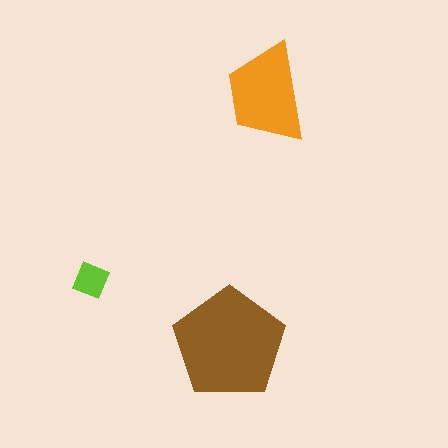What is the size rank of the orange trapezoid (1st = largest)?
2nd.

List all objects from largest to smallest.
The brown pentagon, the orange trapezoid, the lime diamond.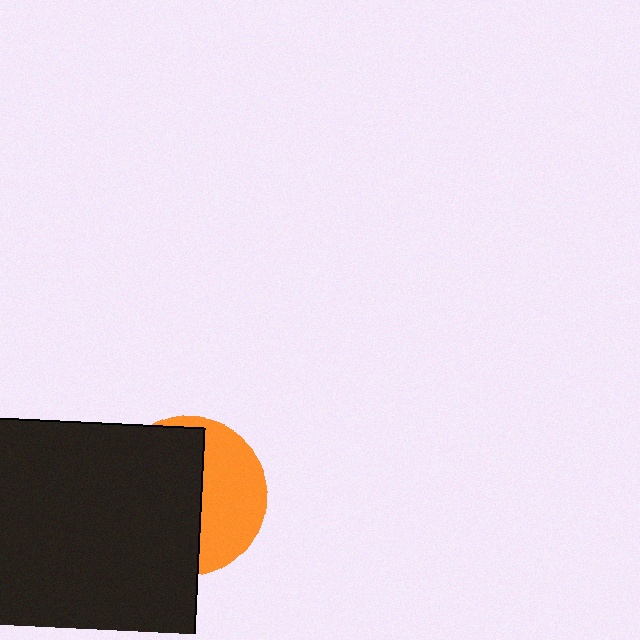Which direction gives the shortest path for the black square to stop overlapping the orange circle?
Moving left gives the shortest separation.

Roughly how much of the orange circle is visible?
A small part of it is visible (roughly 40%).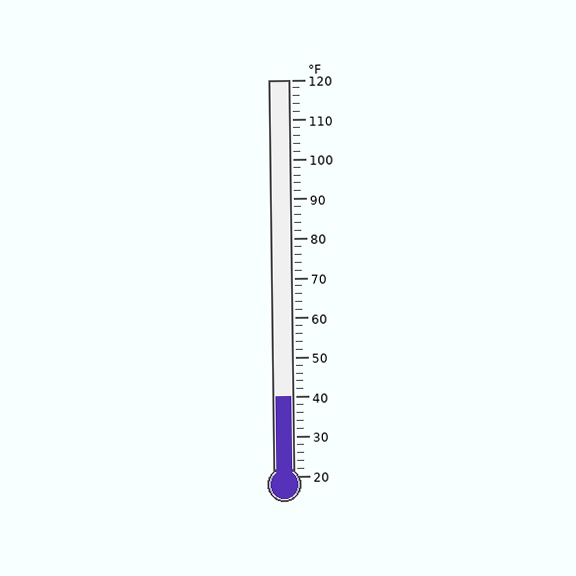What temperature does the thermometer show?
The thermometer shows approximately 40°F.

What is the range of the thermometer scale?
The thermometer scale ranges from 20°F to 120°F.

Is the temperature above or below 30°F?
The temperature is above 30°F.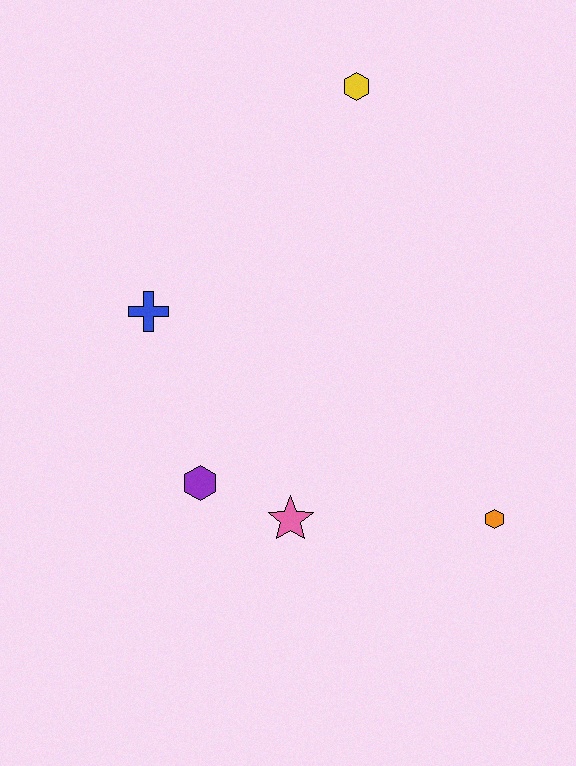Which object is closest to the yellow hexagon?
The blue cross is closest to the yellow hexagon.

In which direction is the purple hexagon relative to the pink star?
The purple hexagon is to the left of the pink star.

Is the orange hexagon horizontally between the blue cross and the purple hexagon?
No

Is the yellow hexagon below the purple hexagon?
No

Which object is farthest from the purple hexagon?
The yellow hexagon is farthest from the purple hexagon.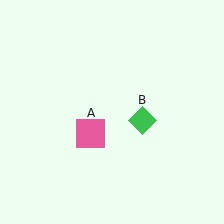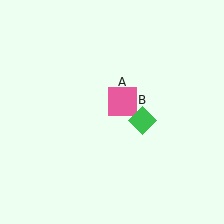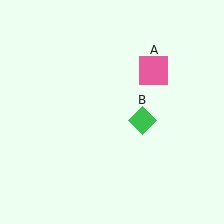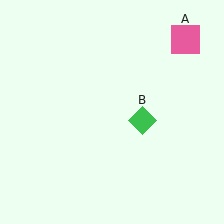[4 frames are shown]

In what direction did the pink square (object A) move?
The pink square (object A) moved up and to the right.